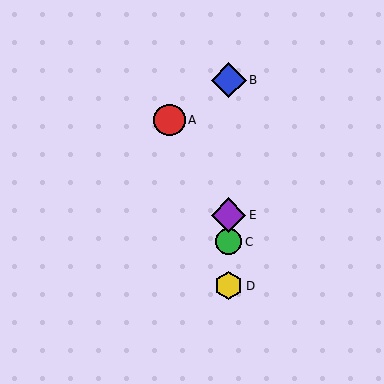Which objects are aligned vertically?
Objects B, C, D, E are aligned vertically.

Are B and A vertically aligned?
No, B is at x≈229 and A is at x≈169.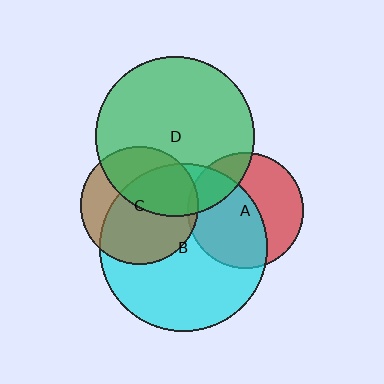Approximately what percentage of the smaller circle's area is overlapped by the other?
Approximately 65%.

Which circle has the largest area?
Circle B (cyan).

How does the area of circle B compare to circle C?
Approximately 2.0 times.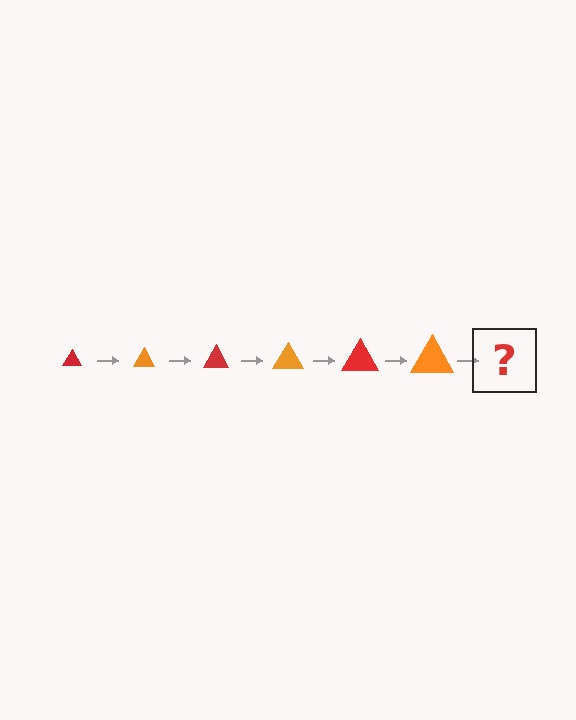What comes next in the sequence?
The next element should be a red triangle, larger than the previous one.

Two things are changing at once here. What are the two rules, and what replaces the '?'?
The two rules are that the triangle grows larger each step and the color cycles through red and orange. The '?' should be a red triangle, larger than the previous one.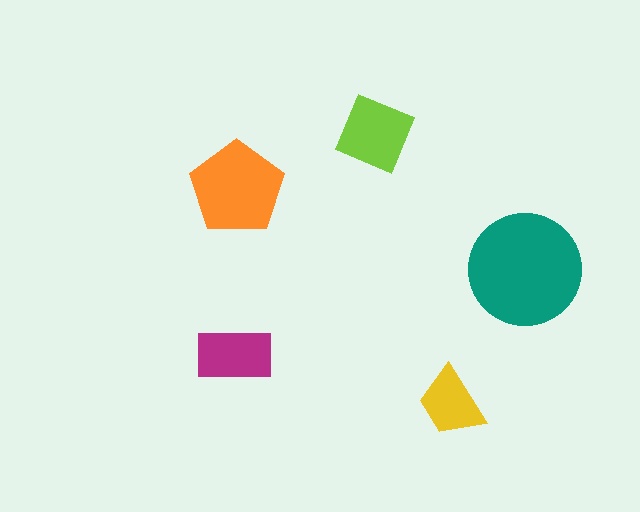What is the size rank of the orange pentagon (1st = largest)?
2nd.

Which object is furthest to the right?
The teal circle is rightmost.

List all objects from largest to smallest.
The teal circle, the orange pentagon, the lime square, the magenta rectangle, the yellow trapezoid.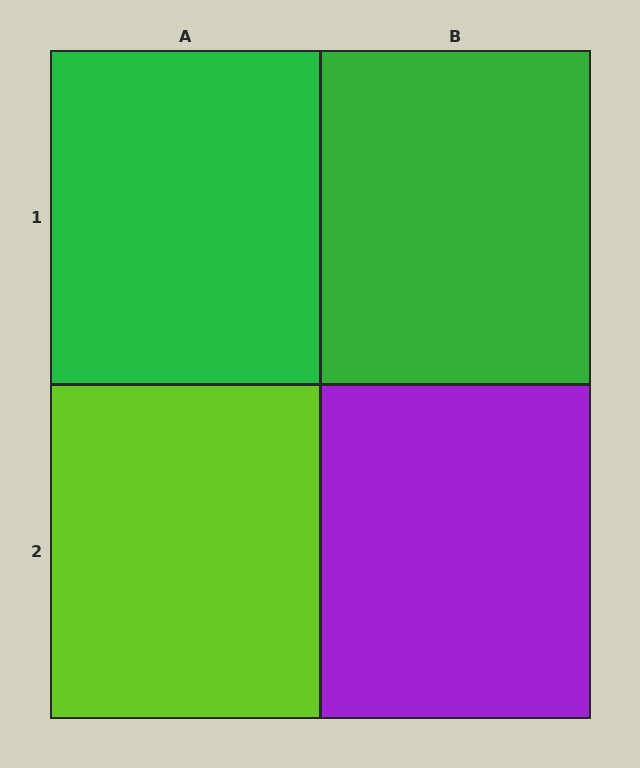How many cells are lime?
1 cell is lime.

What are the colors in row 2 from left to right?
Lime, purple.